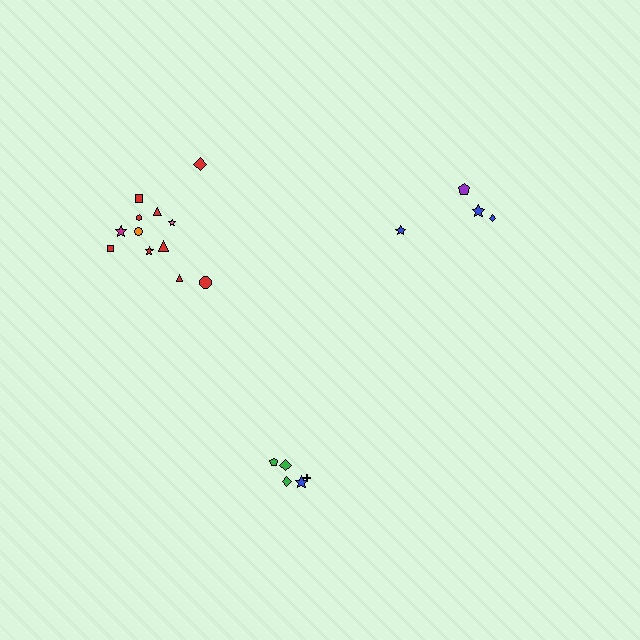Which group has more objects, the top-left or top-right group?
The top-left group.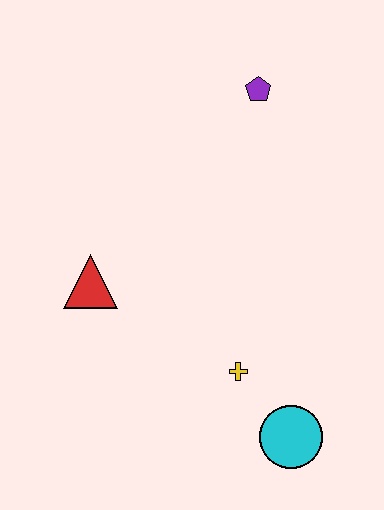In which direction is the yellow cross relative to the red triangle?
The yellow cross is to the right of the red triangle.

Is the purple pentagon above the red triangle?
Yes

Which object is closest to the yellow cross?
The cyan circle is closest to the yellow cross.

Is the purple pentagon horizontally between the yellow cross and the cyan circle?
Yes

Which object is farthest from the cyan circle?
The purple pentagon is farthest from the cyan circle.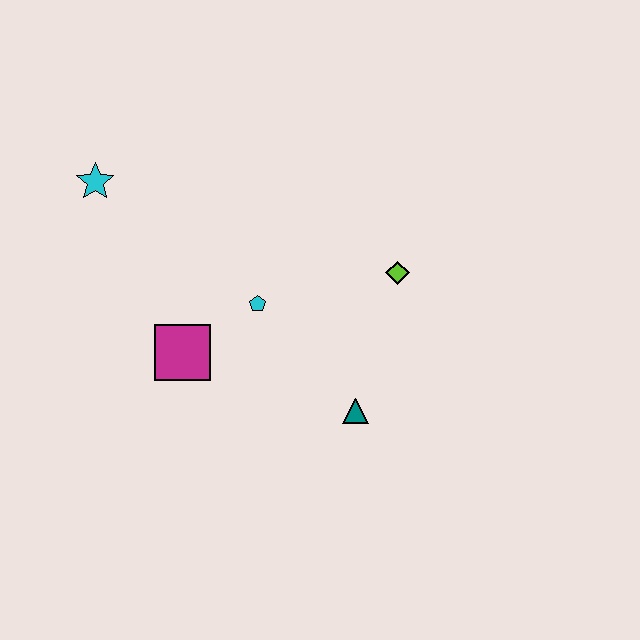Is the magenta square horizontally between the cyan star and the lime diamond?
Yes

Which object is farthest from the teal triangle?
The cyan star is farthest from the teal triangle.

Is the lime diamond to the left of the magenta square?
No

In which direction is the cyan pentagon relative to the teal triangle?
The cyan pentagon is above the teal triangle.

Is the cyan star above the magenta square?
Yes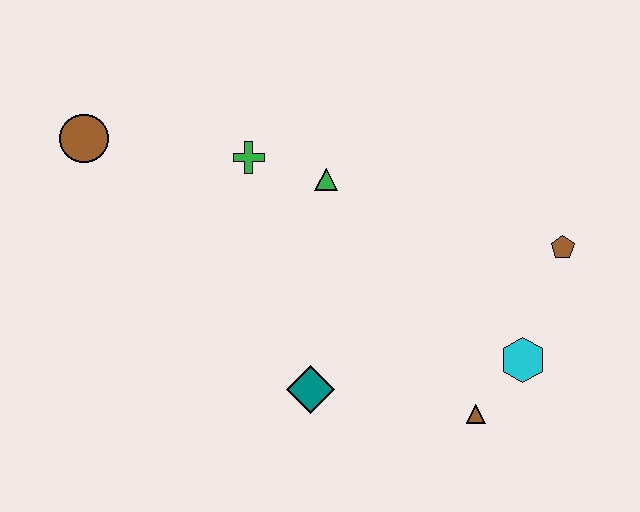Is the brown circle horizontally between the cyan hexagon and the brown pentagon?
No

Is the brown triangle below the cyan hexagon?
Yes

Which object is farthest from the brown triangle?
The brown circle is farthest from the brown triangle.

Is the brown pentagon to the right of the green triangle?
Yes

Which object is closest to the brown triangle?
The cyan hexagon is closest to the brown triangle.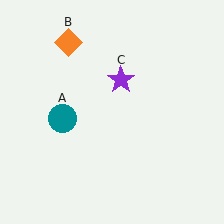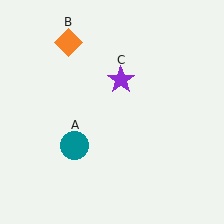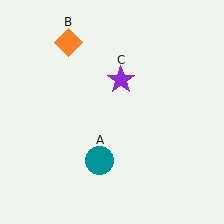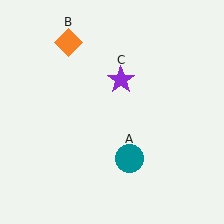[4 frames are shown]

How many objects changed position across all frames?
1 object changed position: teal circle (object A).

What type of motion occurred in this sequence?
The teal circle (object A) rotated counterclockwise around the center of the scene.